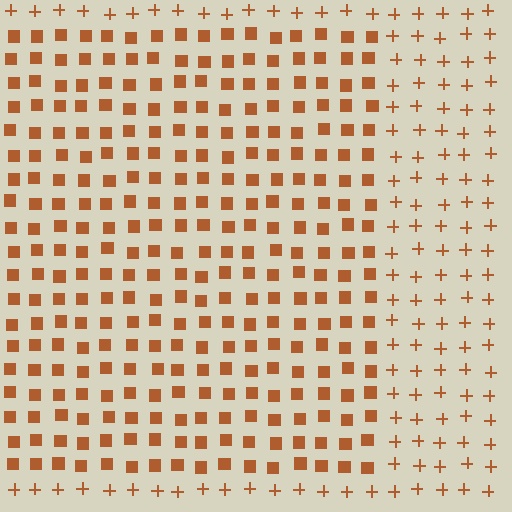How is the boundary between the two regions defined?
The boundary is defined by a change in element shape: squares inside vs. plus signs outside. All elements share the same color and spacing.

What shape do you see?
I see a rectangle.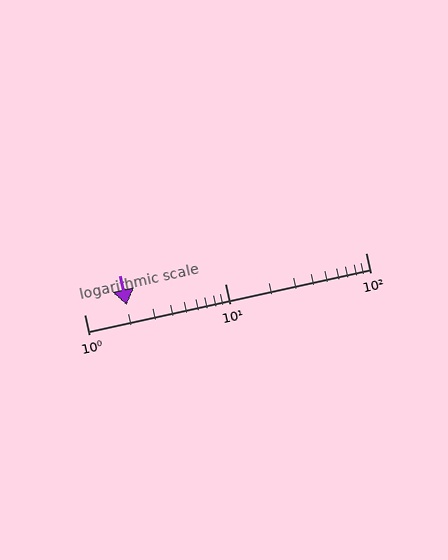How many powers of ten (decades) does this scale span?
The scale spans 2 decades, from 1 to 100.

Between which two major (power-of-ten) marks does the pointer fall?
The pointer is between 1 and 10.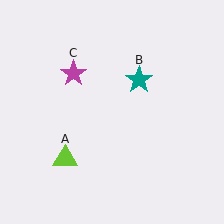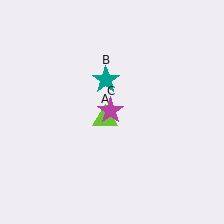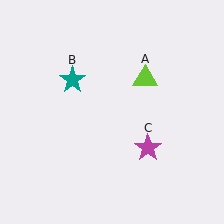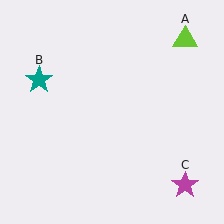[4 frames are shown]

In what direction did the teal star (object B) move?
The teal star (object B) moved left.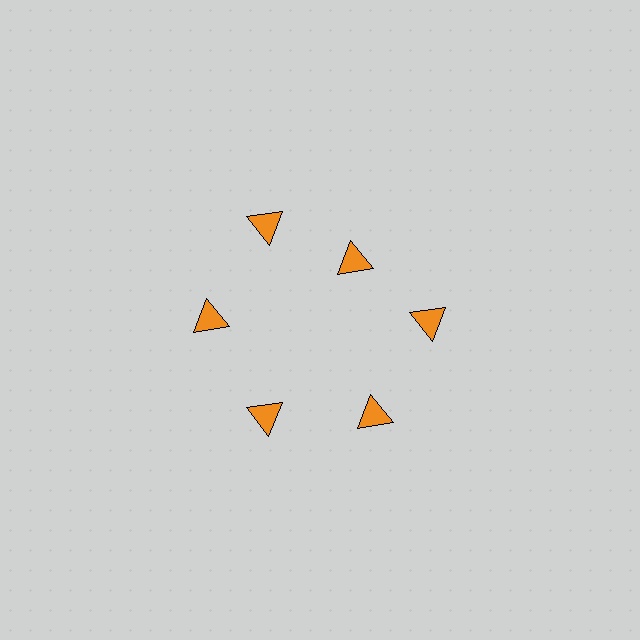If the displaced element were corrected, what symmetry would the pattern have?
It would have 6-fold rotational symmetry — the pattern would map onto itself every 60 degrees.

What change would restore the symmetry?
The symmetry would be restored by moving it outward, back onto the ring so that all 6 triangles sit at equal angles and equal distance from the center.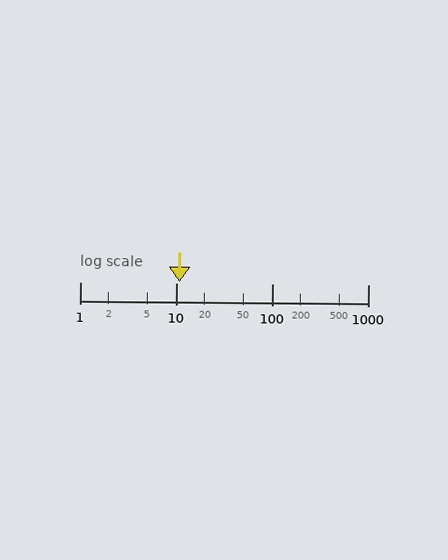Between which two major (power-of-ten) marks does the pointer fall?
The pointer is between 10 and 100.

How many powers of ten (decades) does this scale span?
The scale spans 3 decades, from 1 to 1000.